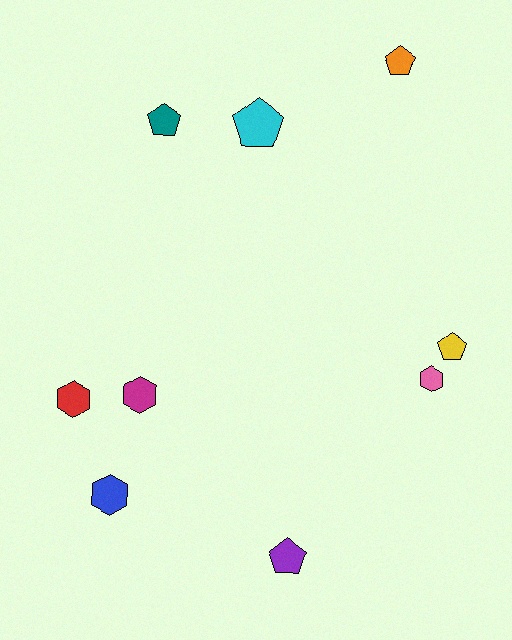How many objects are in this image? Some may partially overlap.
There are 9 objects.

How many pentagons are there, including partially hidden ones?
There are 5 pentagons.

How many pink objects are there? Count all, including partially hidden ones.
There is 1 pink object.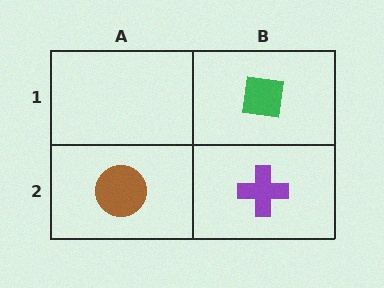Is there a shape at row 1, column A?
No, that cell is empty.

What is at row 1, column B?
A green square.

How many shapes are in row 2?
2 shapes.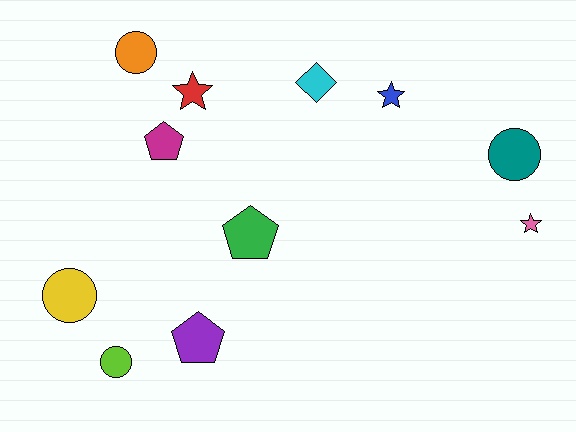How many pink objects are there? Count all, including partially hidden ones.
There is 1 pink object.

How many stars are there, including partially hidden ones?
There are 3 stars.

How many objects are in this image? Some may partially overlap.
There are 11 objects.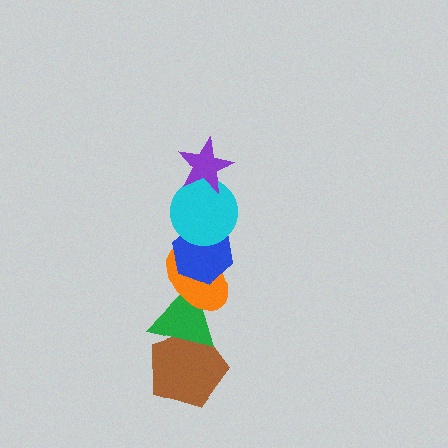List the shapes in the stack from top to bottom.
From top to bottom: the purple star, the cyan circle, the blue hexagon, the orange ellipse, the green triangle, the brown pentagon.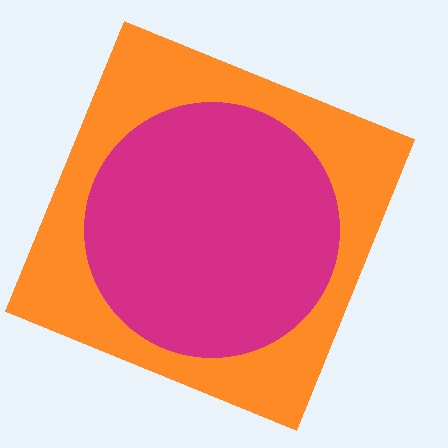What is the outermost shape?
The orange square.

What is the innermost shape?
The magenta circle.